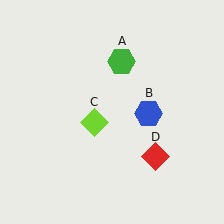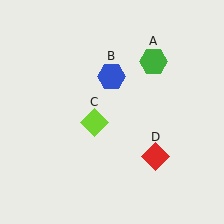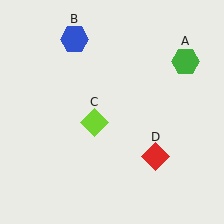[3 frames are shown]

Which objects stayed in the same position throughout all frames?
Lime diamond (object C) and red diamond (object D) remained stationary.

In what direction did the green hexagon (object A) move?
The green hexagon (object A) moved right.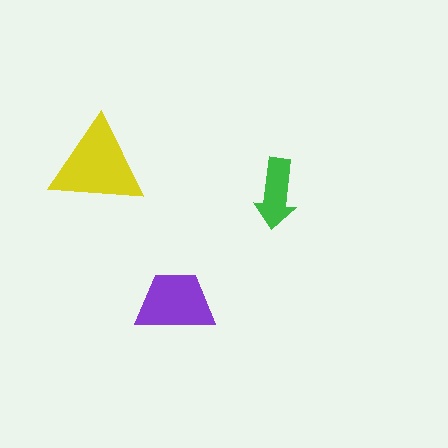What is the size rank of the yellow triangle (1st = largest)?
1st.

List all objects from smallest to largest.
The green arrow, the purple trapezoid, the yellow triangle.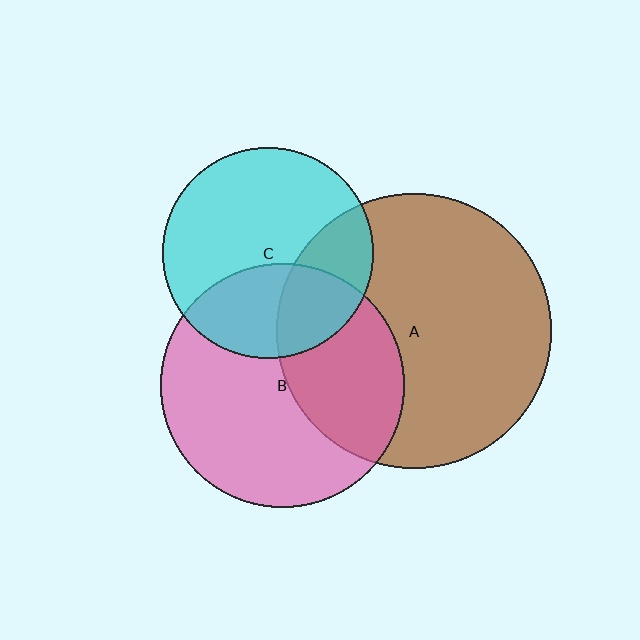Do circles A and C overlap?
Yes.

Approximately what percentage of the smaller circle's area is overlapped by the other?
Approximately 25%.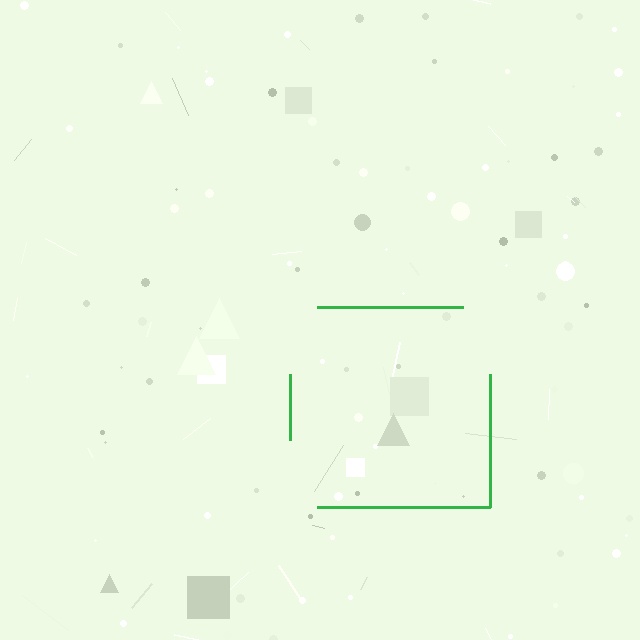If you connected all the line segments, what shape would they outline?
They would outline a square.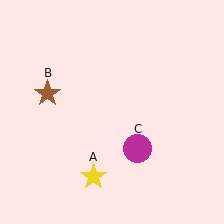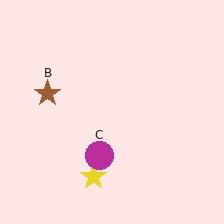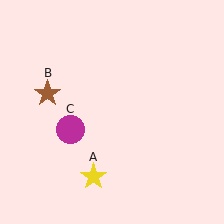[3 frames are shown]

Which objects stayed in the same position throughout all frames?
Yellow star (object A) and brown star (object B) remained stationary.